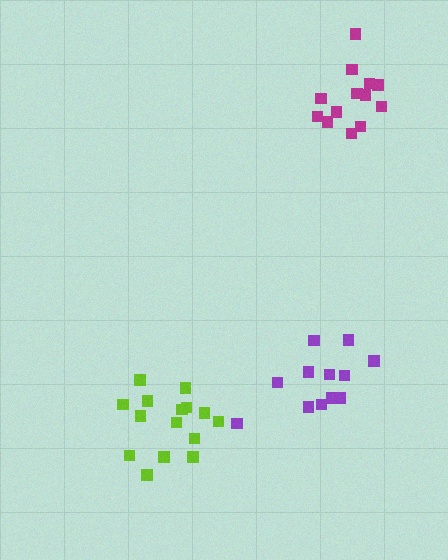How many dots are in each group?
Group 1: 12 dots, Group 2: 13 dots, Group 3: 15 dots (40 total).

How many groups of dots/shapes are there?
There are 3 groups.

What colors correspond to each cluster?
The clusters are colored: purple, magenta, lime.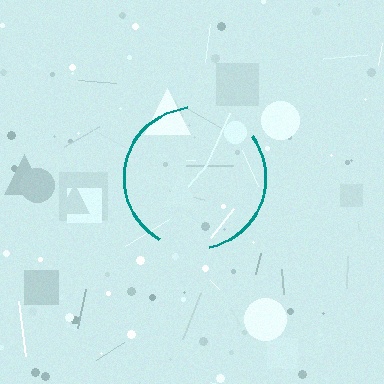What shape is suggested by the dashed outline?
The dashed outline suggests a circle.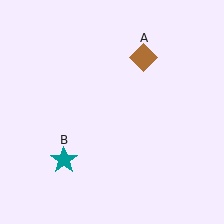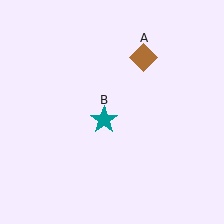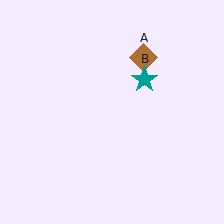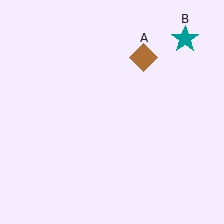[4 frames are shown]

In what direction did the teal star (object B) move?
The teal star (object B) moved up and to the right.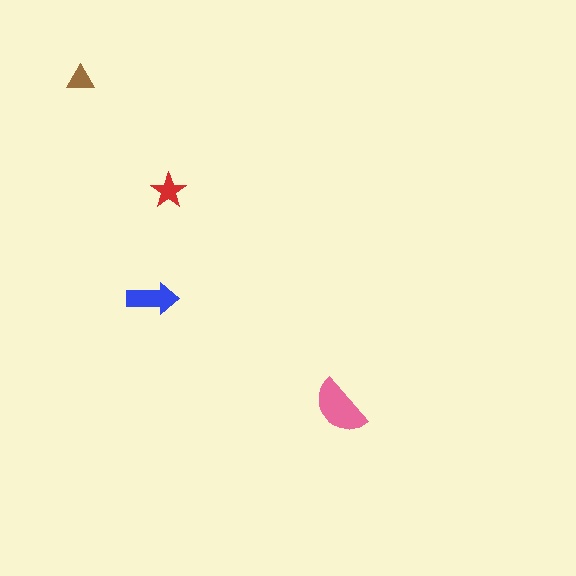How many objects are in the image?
There are 4 objects in the image.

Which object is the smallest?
The brown triangle.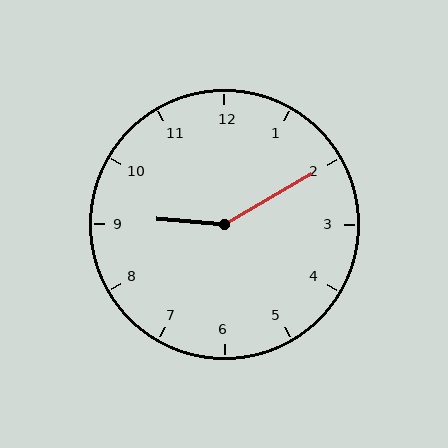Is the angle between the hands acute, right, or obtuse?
It is obtuse.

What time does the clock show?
9:10.